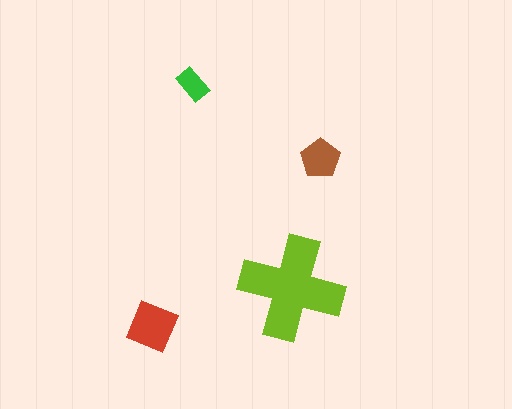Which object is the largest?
The lime cross.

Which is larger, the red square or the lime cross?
The lime cross.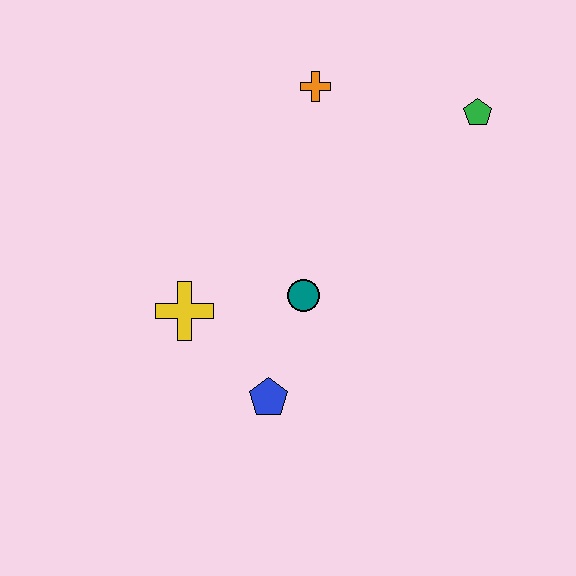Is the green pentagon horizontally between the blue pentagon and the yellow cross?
No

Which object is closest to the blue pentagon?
The teal circle is closest to the blue pentagon.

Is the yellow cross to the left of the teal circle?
Yes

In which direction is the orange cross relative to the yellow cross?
The orange cross is above the yellow cross.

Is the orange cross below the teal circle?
No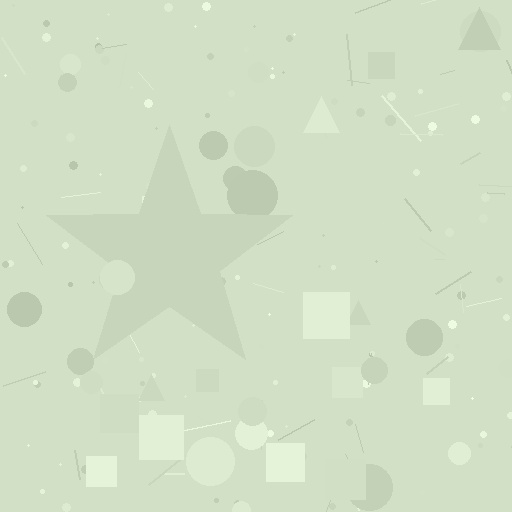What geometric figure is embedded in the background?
A star is embedded in the background.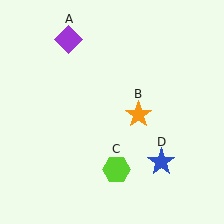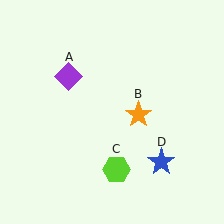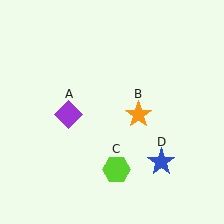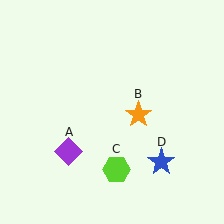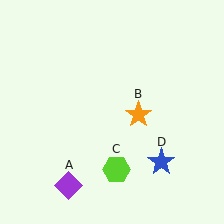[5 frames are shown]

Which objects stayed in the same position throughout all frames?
Orange star (object B) and lime hexagon (object C) and blue star (object D) remained stationary.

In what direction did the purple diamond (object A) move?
The purple diamond (object A) moved down.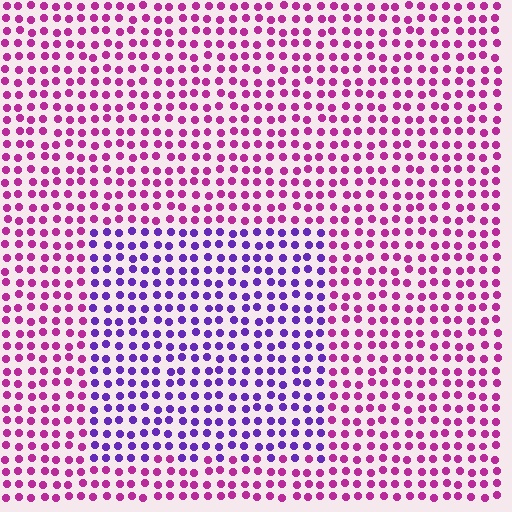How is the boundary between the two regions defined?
The boundary is defined purely by a slight shift in hue (about 47 degrees). Spacing, size, and orientation are identical on both sides.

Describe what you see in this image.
The image is filled with small magenta elements in a uniform arrangement. A rectangle-shaped region is visible where the elements are tinted to a slightly different hue, forming a subtle color boundary.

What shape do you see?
I see a rectangle.